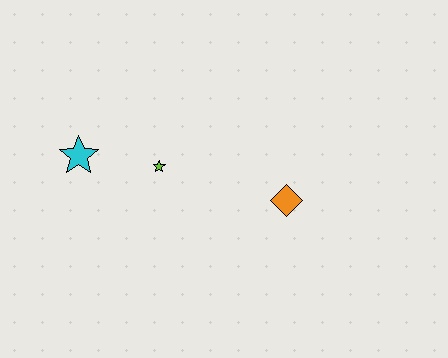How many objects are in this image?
There are 3 objects.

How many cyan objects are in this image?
There is 1 cyan object.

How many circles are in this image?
There are no circles.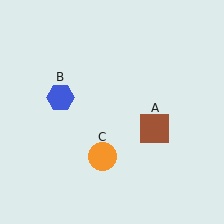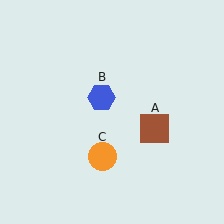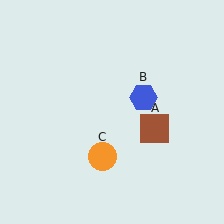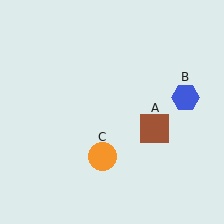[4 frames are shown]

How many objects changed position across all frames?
1 object changed position: blue hexagon (object B).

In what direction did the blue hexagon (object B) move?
The blue hexagon (object B) moved right.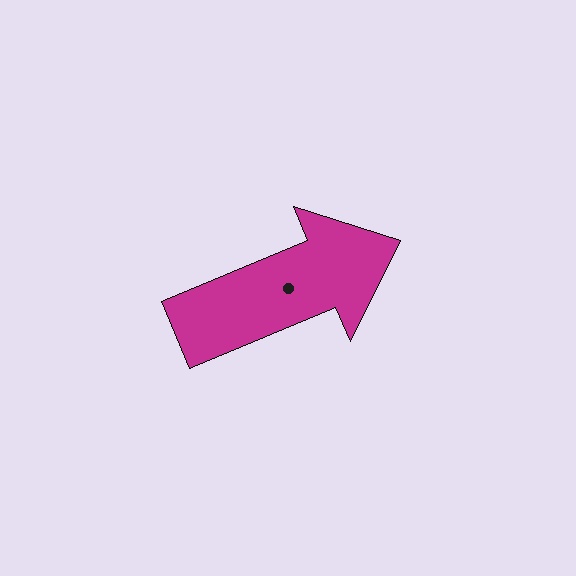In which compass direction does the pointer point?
Northeast.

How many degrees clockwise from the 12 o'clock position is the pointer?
Approximately 67 degrees.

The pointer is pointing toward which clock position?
Roughly 2 o'clock.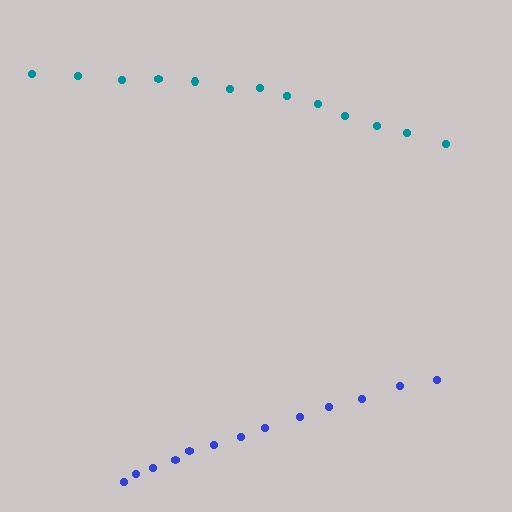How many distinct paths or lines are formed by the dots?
There are 2 distinct paths.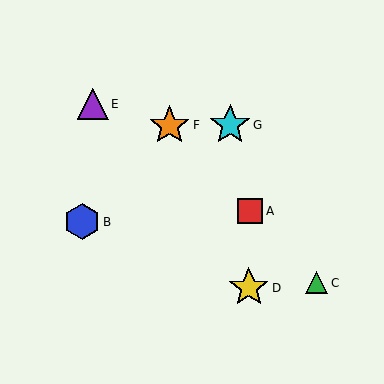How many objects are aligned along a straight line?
3 objects (A, C, F) are aligned along a straight line.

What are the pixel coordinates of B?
Object B is at (82, 222).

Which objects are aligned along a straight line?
Objects A, C, F are aligned along a straight line.